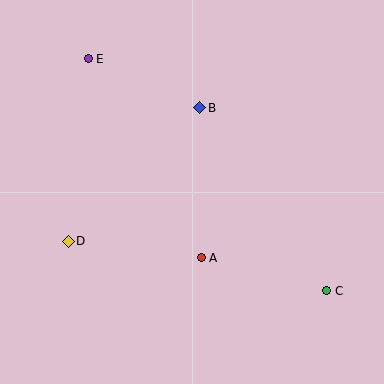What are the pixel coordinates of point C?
Point C is at (327, 291).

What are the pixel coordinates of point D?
Point D is at (68, 241).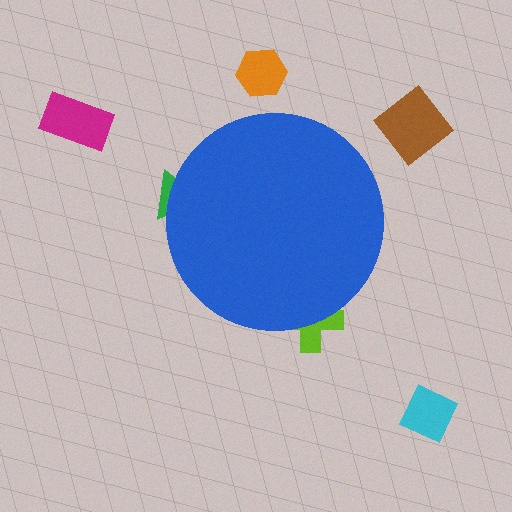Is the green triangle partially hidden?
Yes, the green triangle is partially hidden behind the blue circle.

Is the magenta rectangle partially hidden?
No, the magenta rectangle is fully visible.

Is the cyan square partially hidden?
No, the cyan square is fully visible.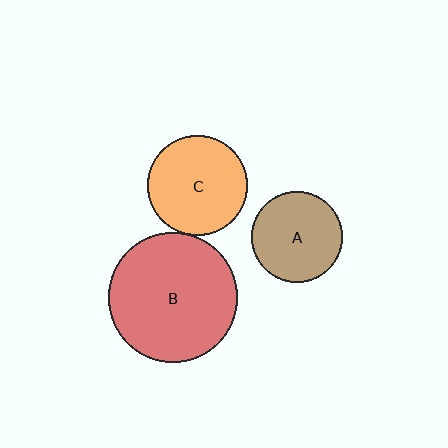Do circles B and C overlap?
Yes.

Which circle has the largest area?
Circle B (red).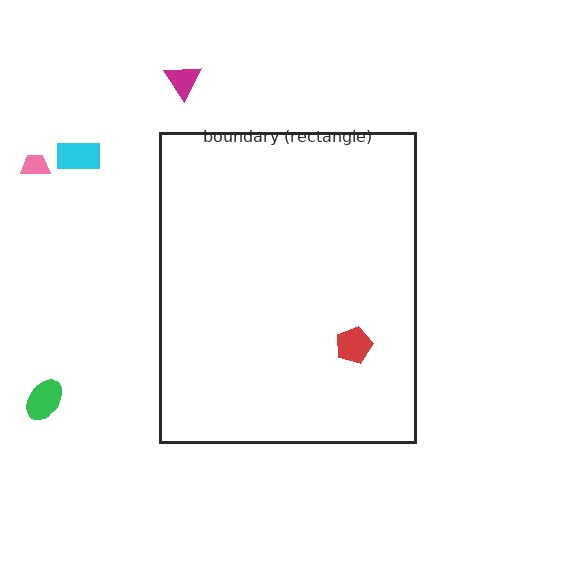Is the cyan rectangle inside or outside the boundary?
Outside.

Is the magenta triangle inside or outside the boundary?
Outside.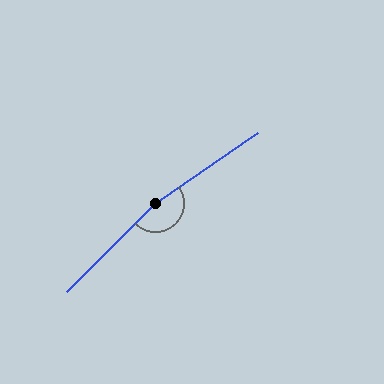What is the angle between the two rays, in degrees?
Approximately 170 degrees.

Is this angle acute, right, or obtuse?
It is obtuse.